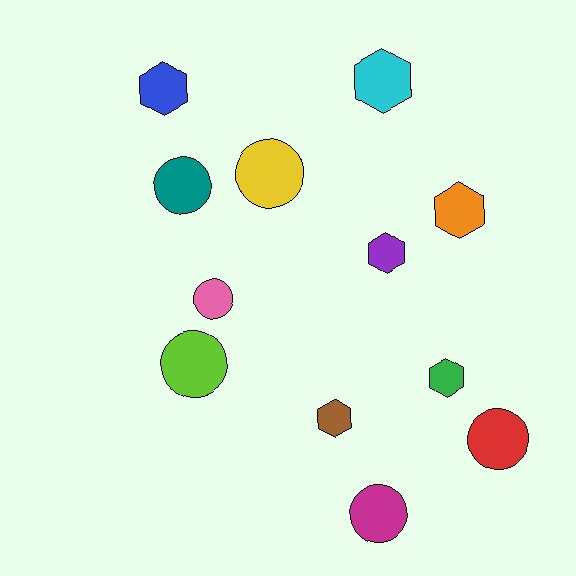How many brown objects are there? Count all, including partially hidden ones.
There is 1 brown object.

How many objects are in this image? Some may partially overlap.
There are 12 objects.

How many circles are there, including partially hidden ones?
There are 6 circles.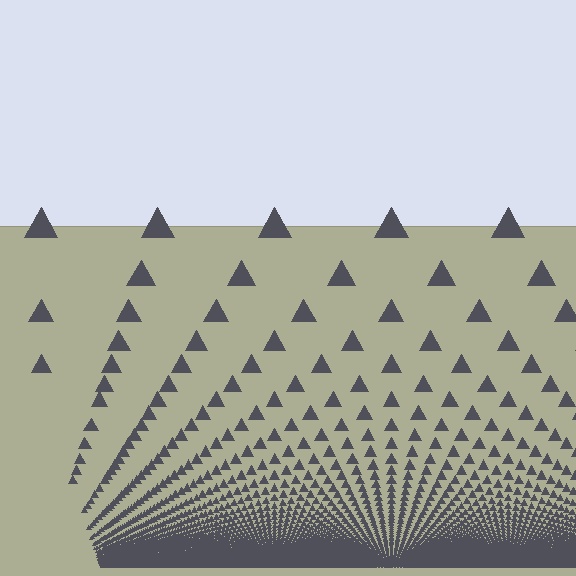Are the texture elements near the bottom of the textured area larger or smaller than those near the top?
Smaller. The gradient is inverted — elements near the bottom are smaller and denser.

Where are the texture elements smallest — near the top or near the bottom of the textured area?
Near the bottom.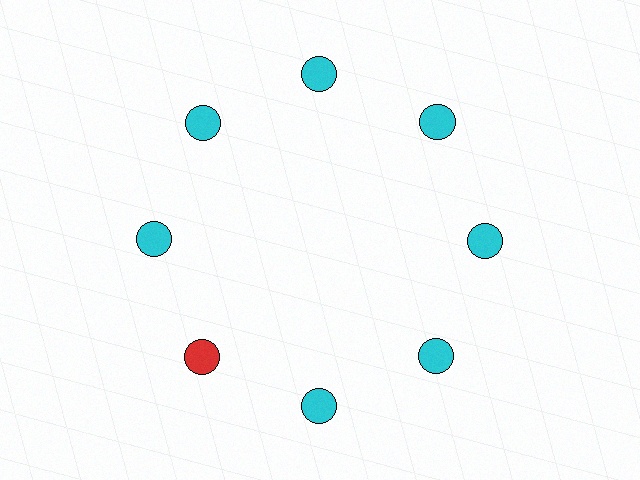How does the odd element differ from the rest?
It has a different color: red instead of cyan.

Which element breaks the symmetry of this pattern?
The red circle at roughly the 8 o'clock position breaks the symmetry. All other shapes are cyan circles.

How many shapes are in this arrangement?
There are 8 shapes arranged in a ring pattern.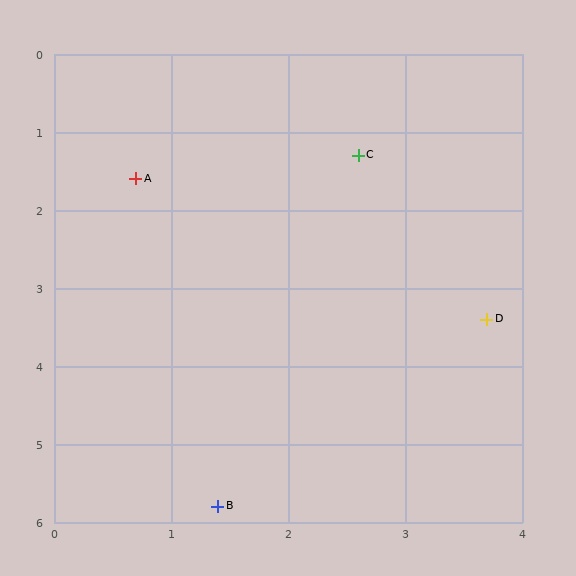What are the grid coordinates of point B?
Point B is at approximately (1.4, 5.8).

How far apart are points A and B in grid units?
Points A and B are about 4.3 grid units apart.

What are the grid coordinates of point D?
Point D is at approximately (3.7, 3.4).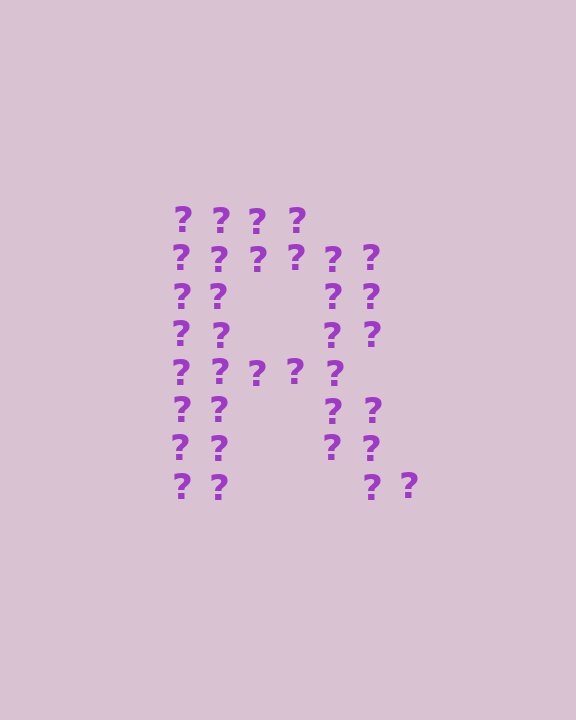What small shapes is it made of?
It is made of small question marks.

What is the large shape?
The large shape is the letter R.